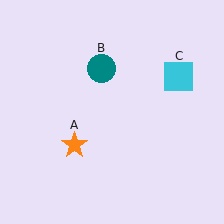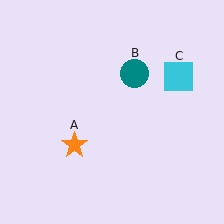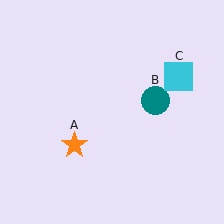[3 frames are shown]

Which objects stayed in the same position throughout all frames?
Orange star (object A) and cyan square (object C) remained stationary.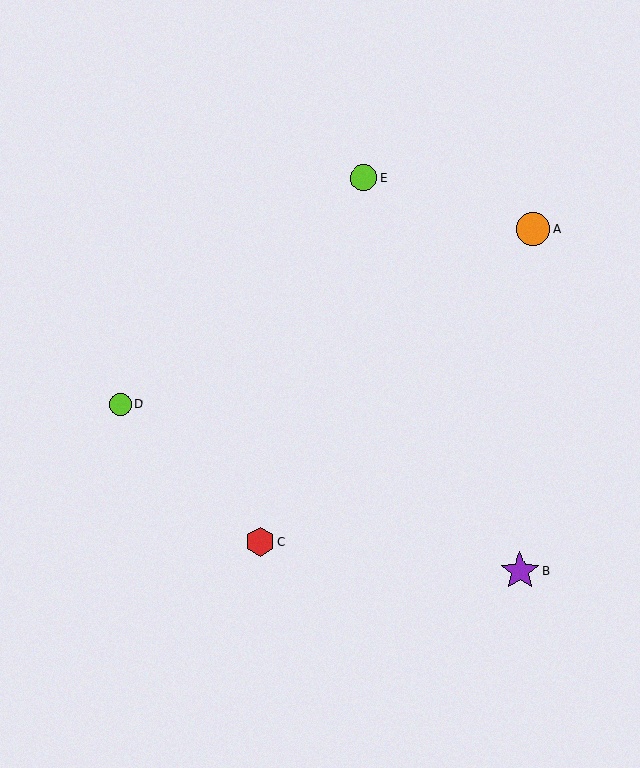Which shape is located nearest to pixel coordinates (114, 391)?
The lime circle (labeled D) at (121, 404) is nearest to that location.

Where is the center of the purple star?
The center of the purple star is at (520, 571).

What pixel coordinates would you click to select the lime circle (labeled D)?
Click at (121, 404) to select the lime circle D.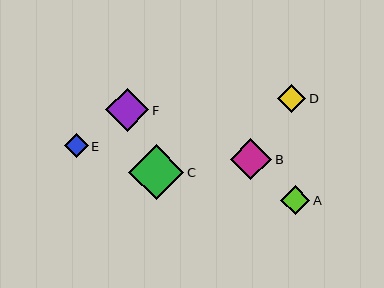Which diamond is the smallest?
Diamond E is the smallest with a size of approximately 24 pixels.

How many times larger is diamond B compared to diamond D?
Diamond B is approximately 1.5 times the size of diamond D.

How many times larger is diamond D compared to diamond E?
Diamond D is approximately 1.2 times the size of diamond E.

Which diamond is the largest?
Diamond C is the largest with a size of approximately 55 pixels.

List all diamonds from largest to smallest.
From largest to smallest: C, F, B, A, D, E.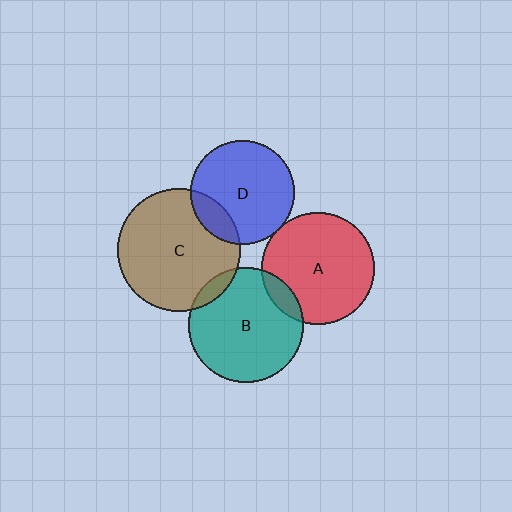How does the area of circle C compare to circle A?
Approximately 1.2 times.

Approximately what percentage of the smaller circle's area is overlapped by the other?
Approximately 10%.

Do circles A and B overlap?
Yes.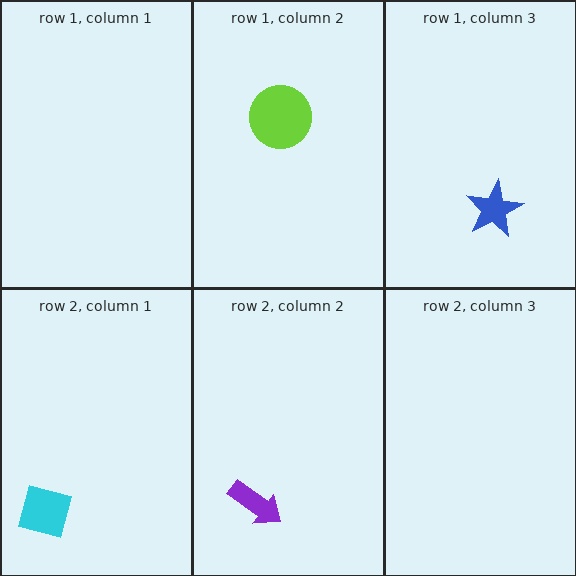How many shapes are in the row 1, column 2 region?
1.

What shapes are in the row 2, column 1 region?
The cyan square.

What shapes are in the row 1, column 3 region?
The blue star.